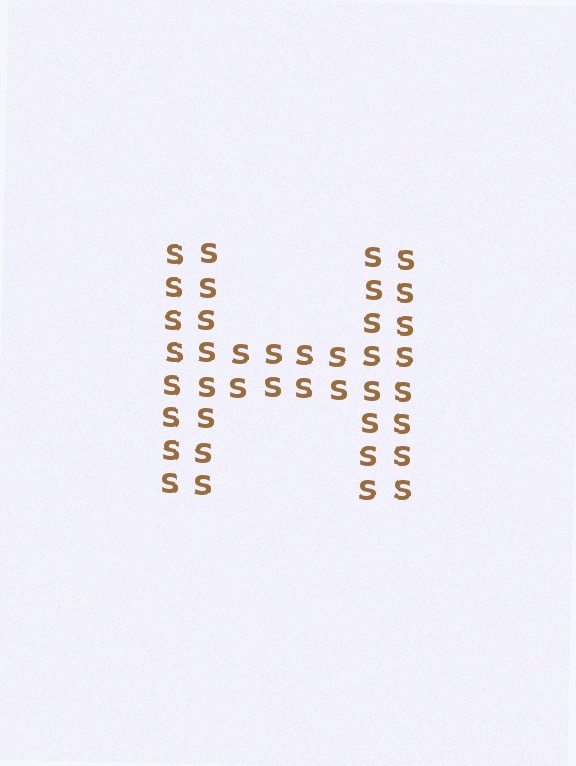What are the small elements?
The small elements are letter S's.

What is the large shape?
The large shape is the letter H.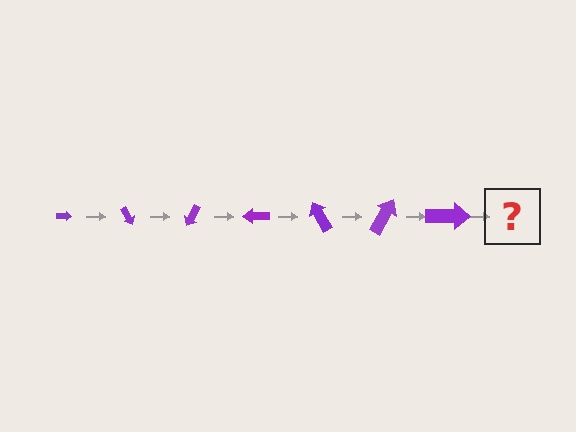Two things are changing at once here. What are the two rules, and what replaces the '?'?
The two rules are that the arrow grows larger each step and it rotates 60 degrees each step. The '?' should be an arrow, larger than the previous one and rotated 420 degrees from the start.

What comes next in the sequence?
The next element should be an arrow, larger than the previous one and rotated 420 degrees from the start.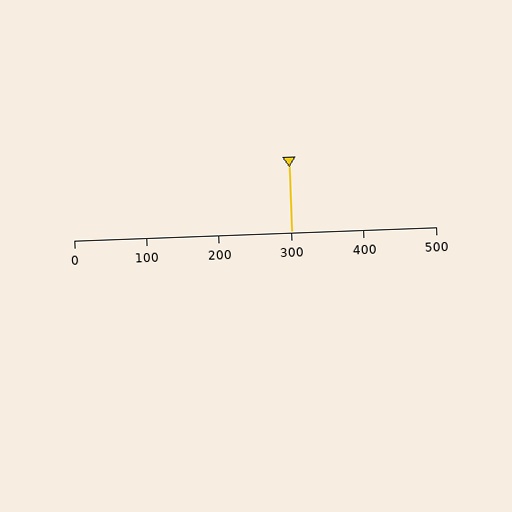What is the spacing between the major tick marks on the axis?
The major ticks are spaced 100 apart.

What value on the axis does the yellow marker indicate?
The marker indicates approximately 300.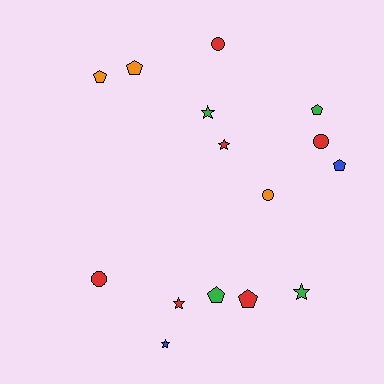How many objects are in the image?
There are 15 objects.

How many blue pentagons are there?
There is 1 blue pentagon.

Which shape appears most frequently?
Pentagon, with 6 objects.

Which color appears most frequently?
Red, with 6 objects.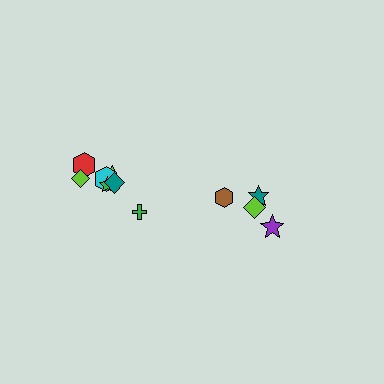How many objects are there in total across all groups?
There are 11 objects.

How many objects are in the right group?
There are 4 objects.